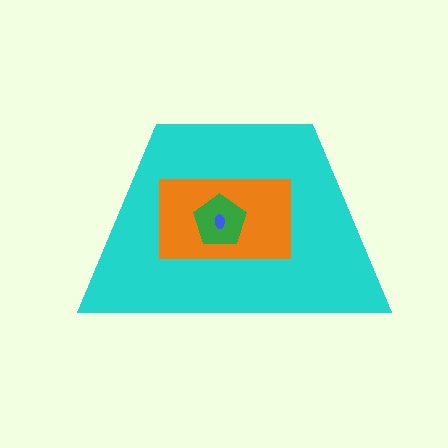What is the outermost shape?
The cyan trapezoid.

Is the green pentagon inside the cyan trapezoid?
Yes.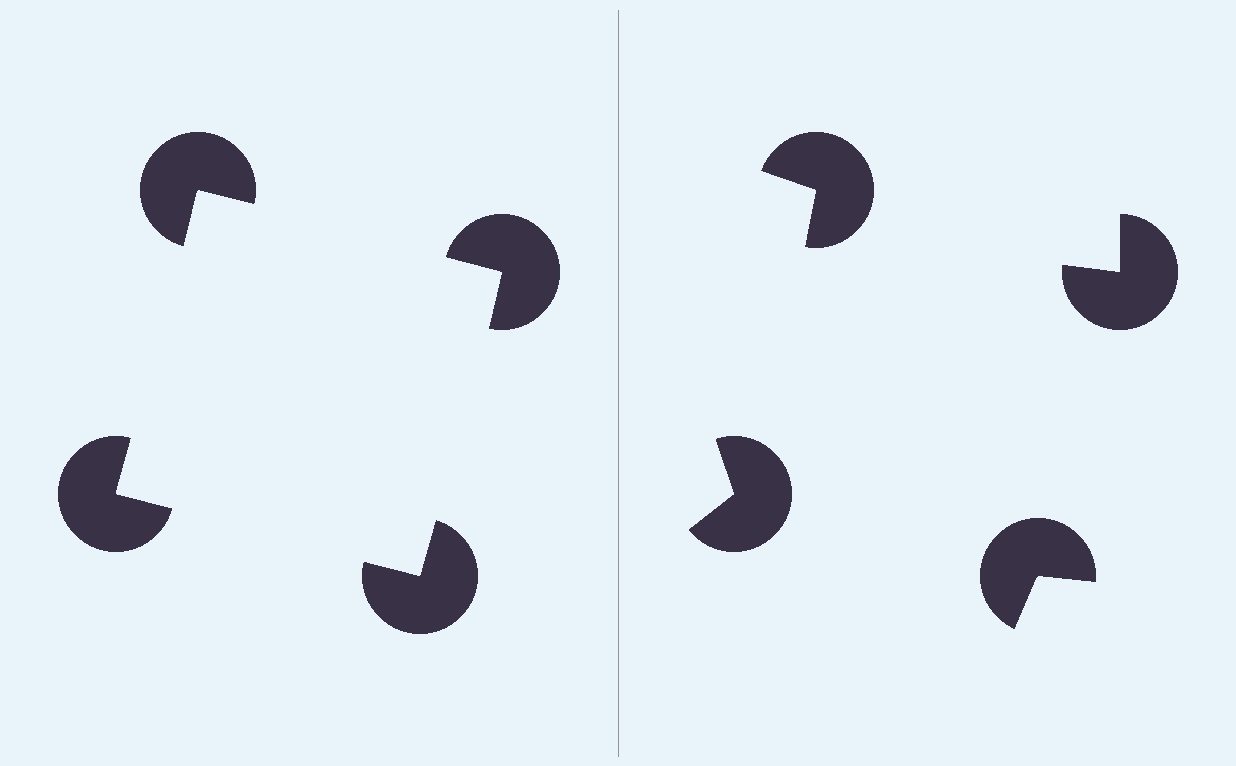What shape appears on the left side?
An illusory square.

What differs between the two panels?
The pac-man discs are positioned identically on both sides; only the wedge orientations differ. On the left they align to a square; on the right they are misaligned.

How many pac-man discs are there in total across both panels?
8 — 4 on each side.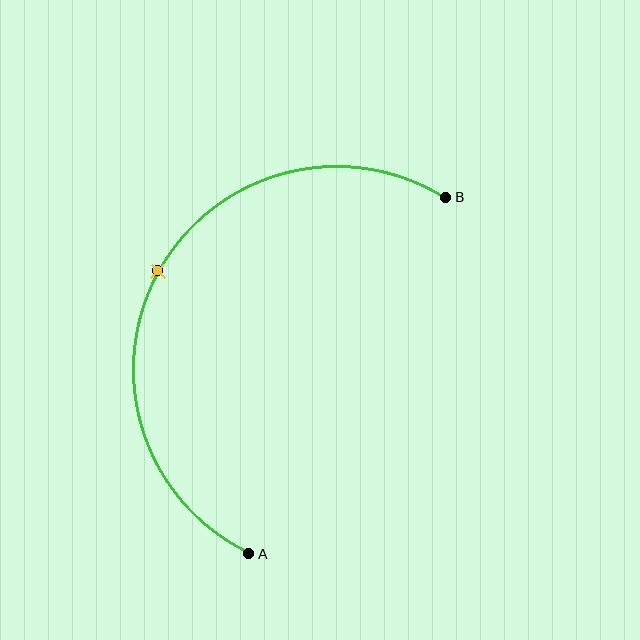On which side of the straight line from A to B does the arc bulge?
The arc bulges to the left of the straight line connecting A and B.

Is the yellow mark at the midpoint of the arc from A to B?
Yes. The yellow mark lies on the arc at equal arc-length from both A and B — it is the arc midpoint.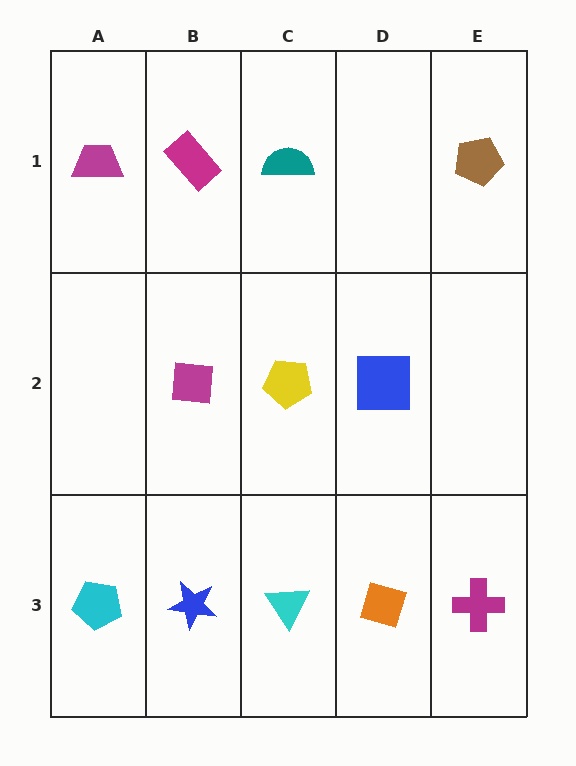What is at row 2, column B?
A magenta square.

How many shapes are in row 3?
5 shapes.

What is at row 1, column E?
A brown pentagon.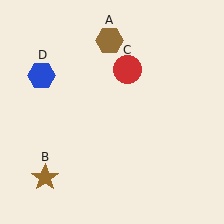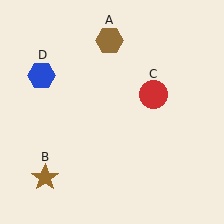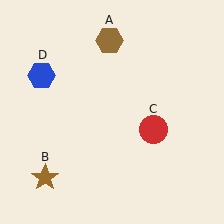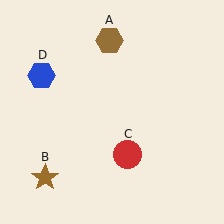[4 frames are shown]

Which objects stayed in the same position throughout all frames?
Brown hexagon (object A) and brown star (object B) and blue hexagon (object D) remained stationary.